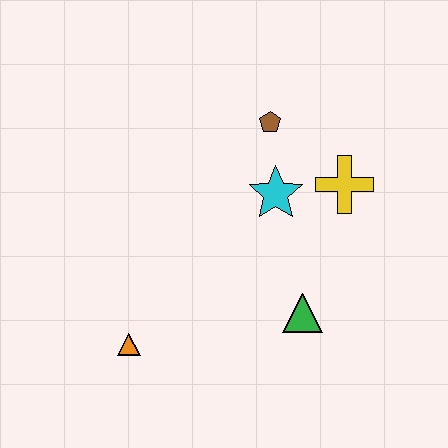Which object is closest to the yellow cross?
The cyan star is closest to the yellow cross.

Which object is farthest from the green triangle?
The brown pentagon is farthest from the green triangle.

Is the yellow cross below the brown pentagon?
Yes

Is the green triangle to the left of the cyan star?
No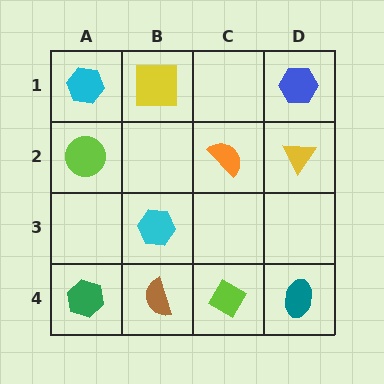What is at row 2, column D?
A yellow triangle.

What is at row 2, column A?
A lime circle.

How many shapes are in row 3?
1 shape.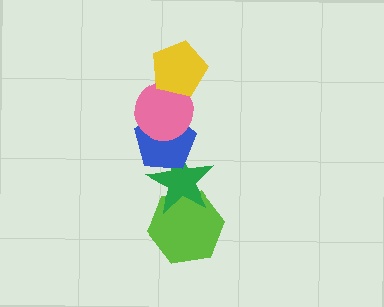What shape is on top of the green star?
The blue pentagon is on top of the green star.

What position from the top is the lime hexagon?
The lime hexagon is 5th from the top.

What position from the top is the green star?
The green star is 4th from the top.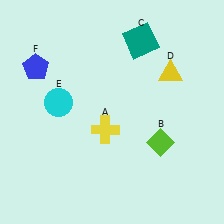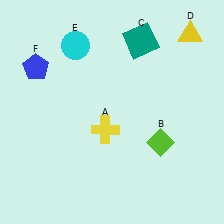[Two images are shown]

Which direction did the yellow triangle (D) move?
The yellow triangle (D) moved up.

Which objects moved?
The objects that moved are: the yellow triangle (D), the cyan circle (E).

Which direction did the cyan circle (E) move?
The cyan circle (E) moved up.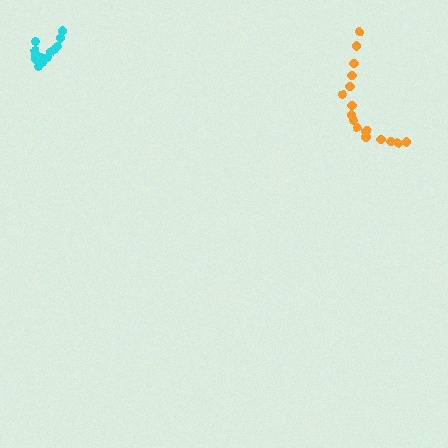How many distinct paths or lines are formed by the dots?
There are 2 distinct paths.